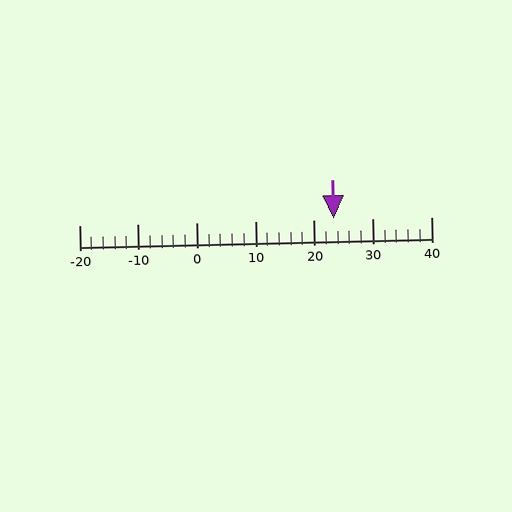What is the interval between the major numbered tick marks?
The major tick marks are spaced 10 units apart.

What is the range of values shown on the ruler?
The ruler shows values from -20 to 40.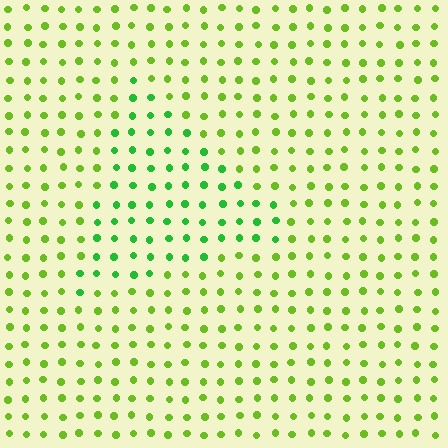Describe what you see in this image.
The image is filled with small lime elements in a uniform arrangement. A triangle-shaped region is visible where the elements are tinted to a slightly different hue, forming a subtle color boundary.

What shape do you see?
I see a triangle.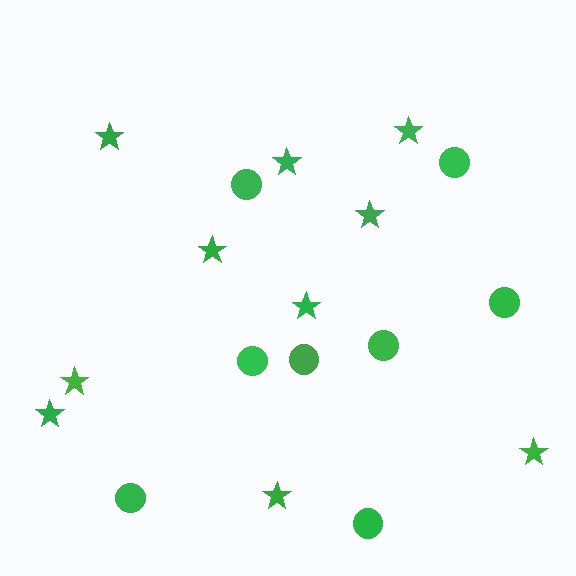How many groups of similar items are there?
There are 2 groups: one group of circles (8) and one group of stars (10).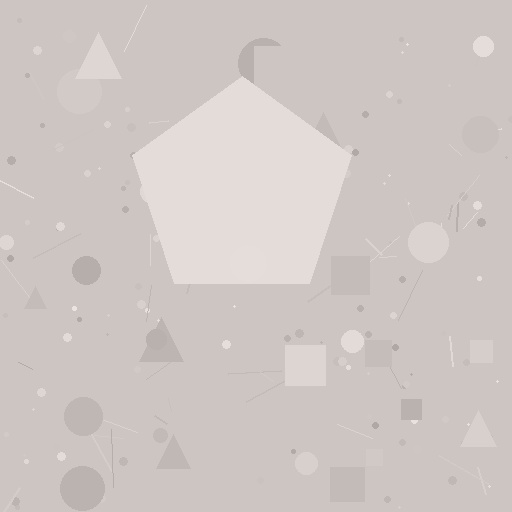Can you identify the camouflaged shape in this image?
The camouflaged shape is a pentagon.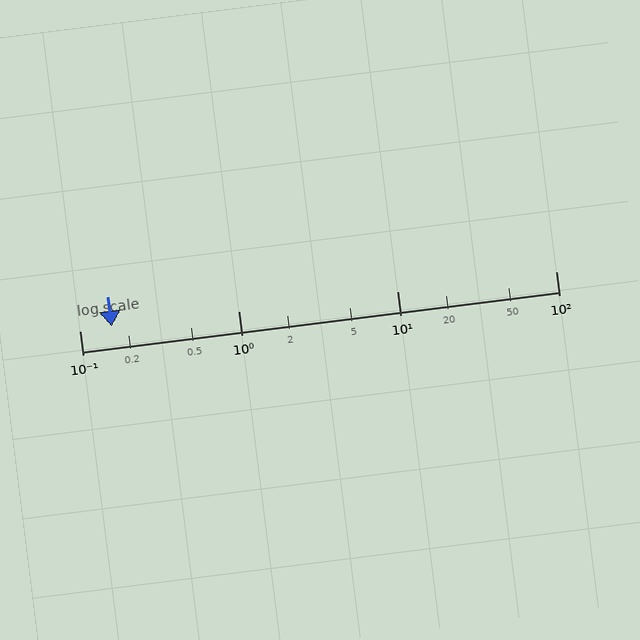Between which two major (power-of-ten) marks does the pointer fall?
The pointer is between 0.1 and 1.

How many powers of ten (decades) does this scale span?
The scale spans 3 decades, from 0.1 to 100.